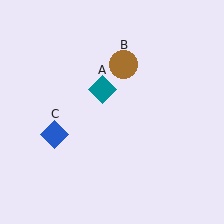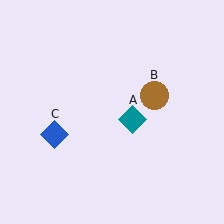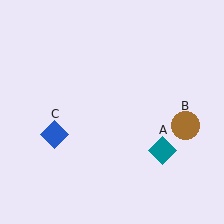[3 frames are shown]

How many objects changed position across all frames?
2 objects changed position: teal diamond (object A), brown circle (object B).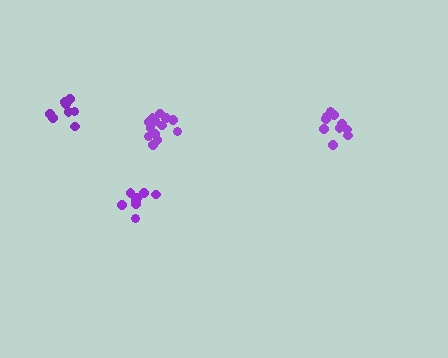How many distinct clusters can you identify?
There are 4 distinct clusters.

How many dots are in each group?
Group 1: 8 dots, Group 2: 10 dots, Group 3: 8 dots, Group 4: 14 dots (40 total).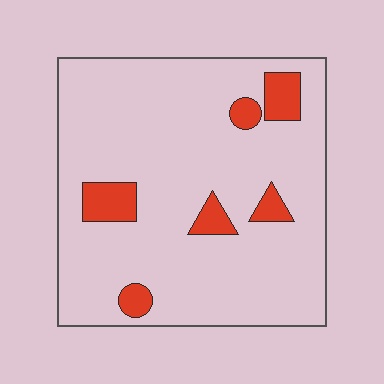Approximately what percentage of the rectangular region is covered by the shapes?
Approximately 10%.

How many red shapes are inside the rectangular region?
6.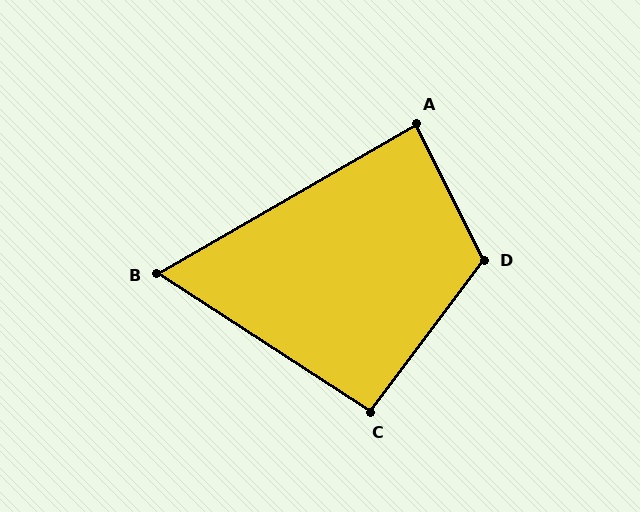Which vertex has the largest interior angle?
D, at approximately 117 degrees.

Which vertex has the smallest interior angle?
B, at approximately 63 degrees.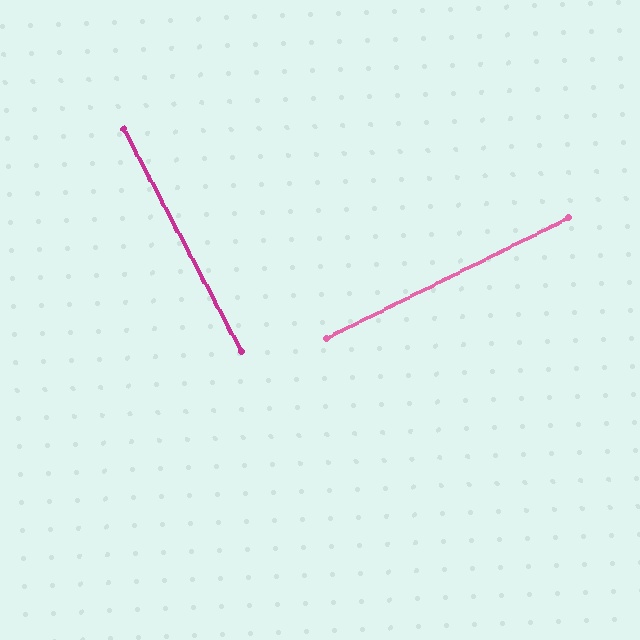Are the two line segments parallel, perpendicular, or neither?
Perpendicular — they meet at approximately 88°.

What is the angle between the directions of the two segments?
Approximately 88 degrees.